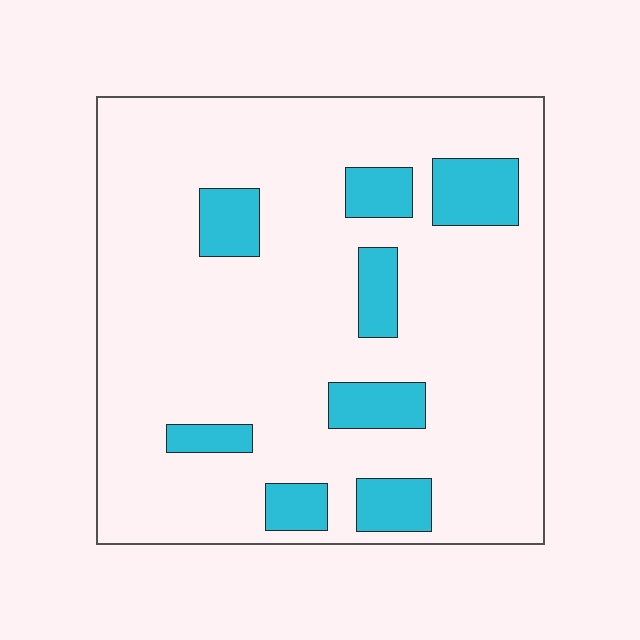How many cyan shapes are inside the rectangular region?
8.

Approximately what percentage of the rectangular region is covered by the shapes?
Approximately 15%.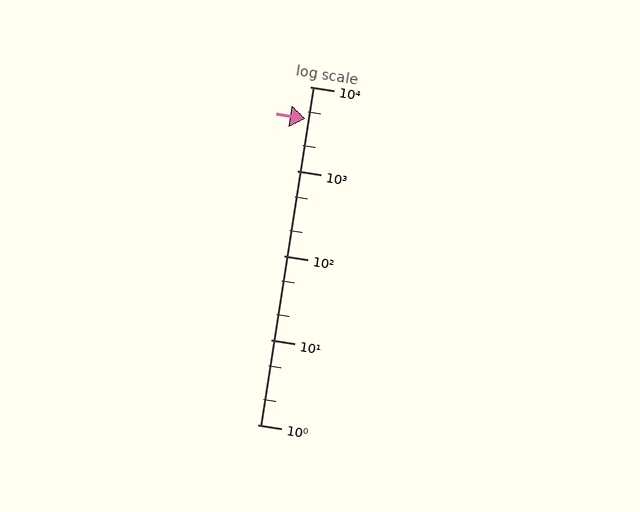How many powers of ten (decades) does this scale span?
The scale spans 4 decades, from 1 to 10000.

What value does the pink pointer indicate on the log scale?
The pointer indicates approximately 4200.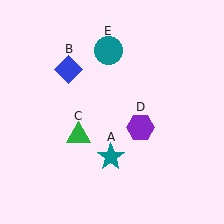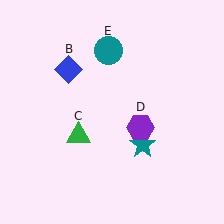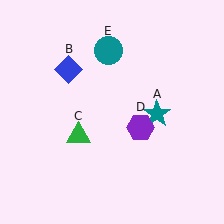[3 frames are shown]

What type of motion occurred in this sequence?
The teal star (object A) rotated counterclockwise around the center of the scene.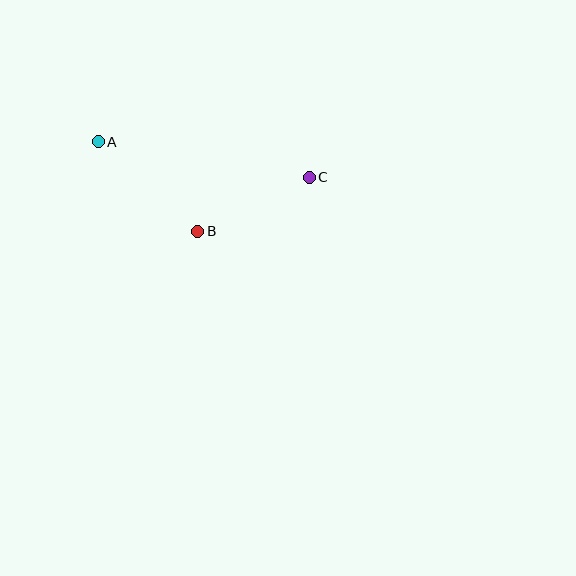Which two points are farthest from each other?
Points A and C are farthest from each other.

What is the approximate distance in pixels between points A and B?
The distance between A and B is approximately 134 pixels.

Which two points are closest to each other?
Points B and C are closest to each other.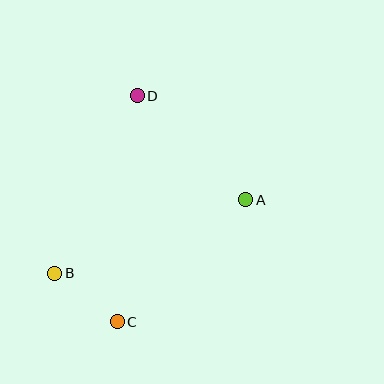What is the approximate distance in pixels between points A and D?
The distance between A and D is approximately 150 pixels.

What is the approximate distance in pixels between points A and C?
The distance between A and C is approximately 177 pixels.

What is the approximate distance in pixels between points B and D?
The distance between B and D is approximately 196 pixels.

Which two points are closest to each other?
Points B and C are closest to each other.